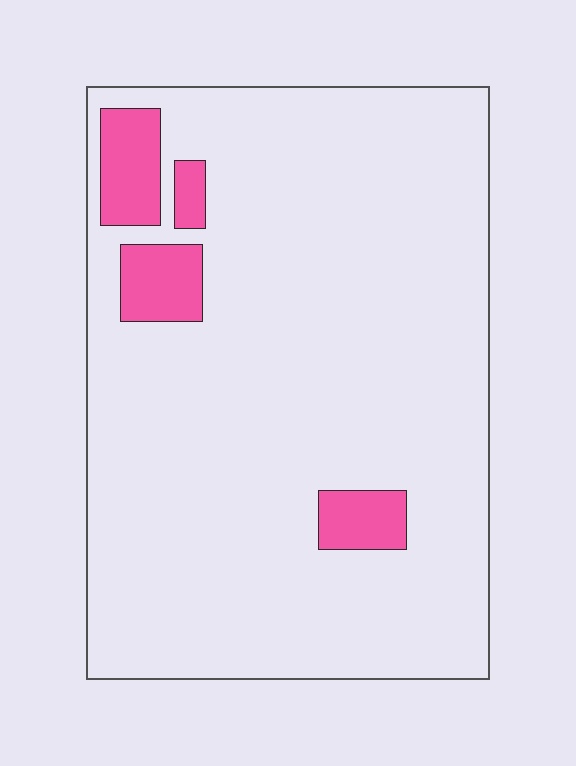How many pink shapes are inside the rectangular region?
4.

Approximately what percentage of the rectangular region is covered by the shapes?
Approximately 10%.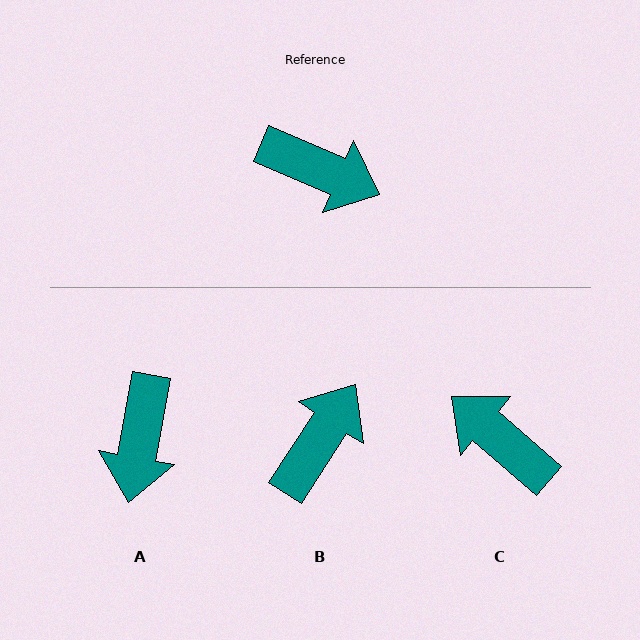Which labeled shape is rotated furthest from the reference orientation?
C, about 162 degrees away.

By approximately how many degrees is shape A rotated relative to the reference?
Approximately 77 degrees clockwise.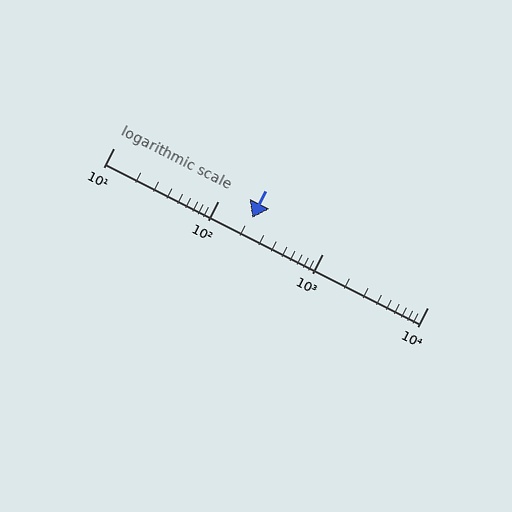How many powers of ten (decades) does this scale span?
The scale spans 3 decades, from 10 to 10000.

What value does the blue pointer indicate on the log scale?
The pointer indicates approximately 210.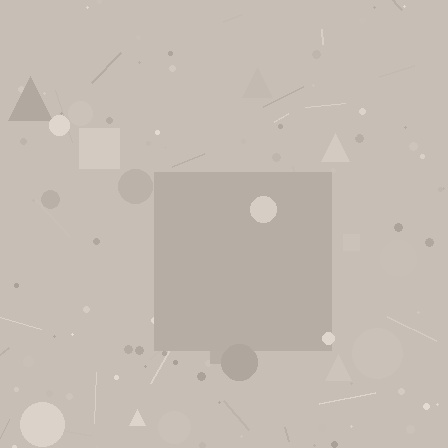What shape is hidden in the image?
A square is hidden in the image.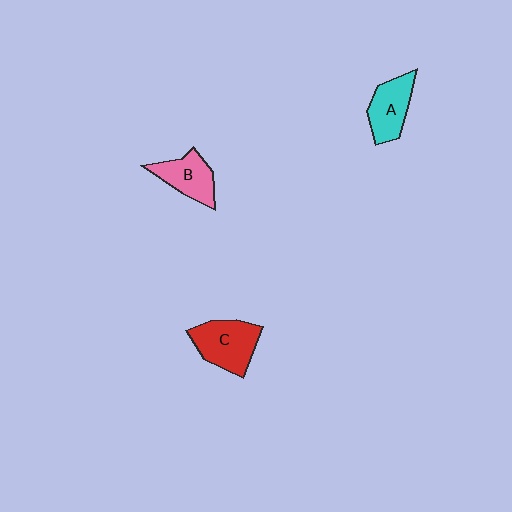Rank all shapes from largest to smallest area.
From largest to smallest: C (red), A (cyan), B (pink).